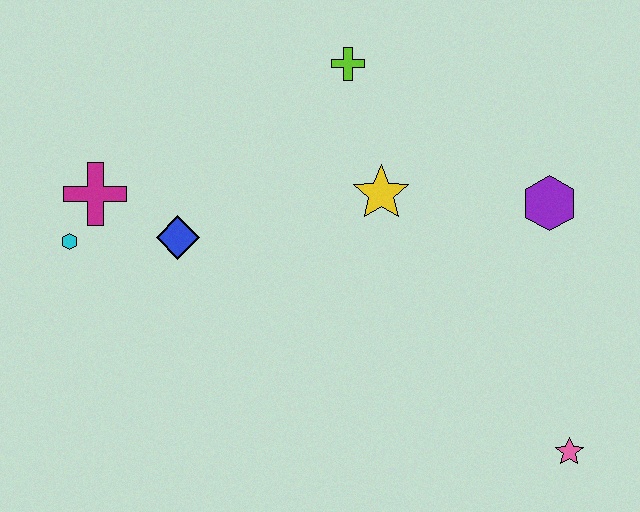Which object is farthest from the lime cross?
The pink star is farthest from the lime cross.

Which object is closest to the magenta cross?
The cyan hexagon is closest to the magenta cross.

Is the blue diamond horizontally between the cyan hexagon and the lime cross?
Yes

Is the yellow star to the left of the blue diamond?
No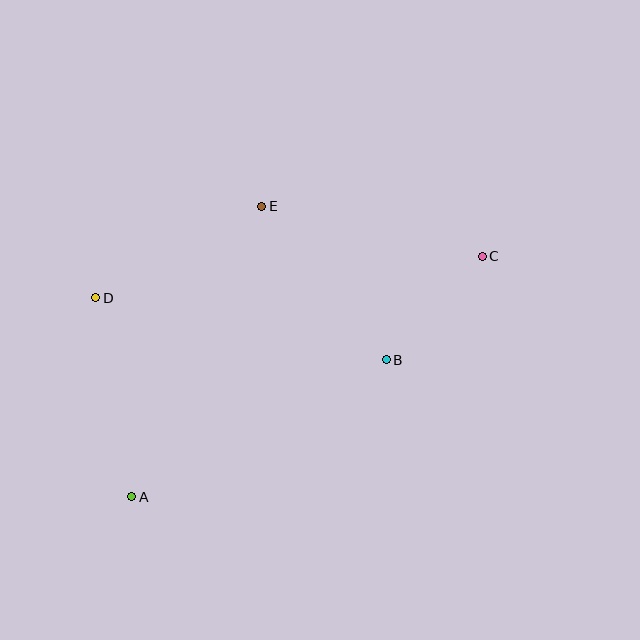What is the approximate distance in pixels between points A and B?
The distance between A and B is approximately 289 pixels.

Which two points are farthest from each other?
Points A and C are farthest from each other.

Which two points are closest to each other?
Points B and C are closest to each other.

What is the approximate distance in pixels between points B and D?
The distance between B and D is approximately 297 pixels.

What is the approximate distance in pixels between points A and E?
The distance between A and E is approximately 318 pixels.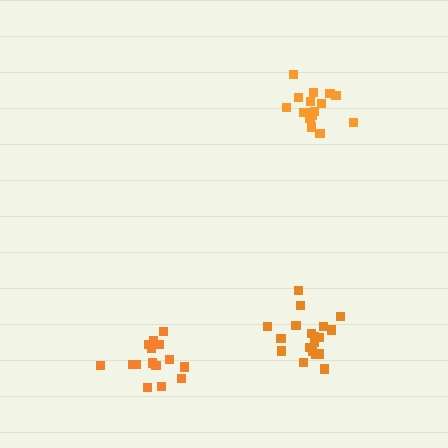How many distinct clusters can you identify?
There are 3 distinct clusters.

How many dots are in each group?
Group 1: 19 dots, Group 2: 16 dots, Group 3: 15 dots (50 total).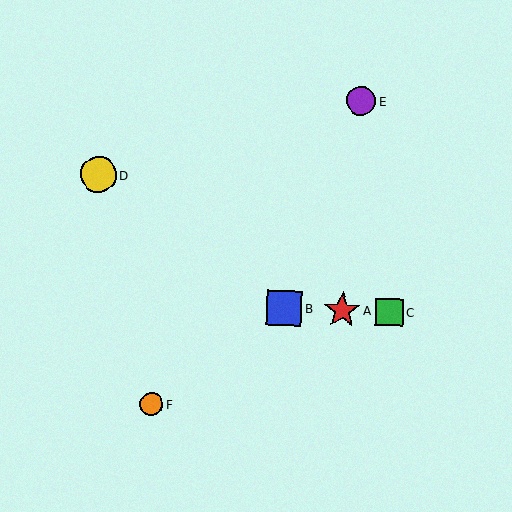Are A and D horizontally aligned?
No, A is at y≈310 and D is at y≈175.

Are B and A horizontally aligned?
Yes, both are at y≈308.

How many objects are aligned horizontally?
3 objects (A, B, C) are aligned horizontally.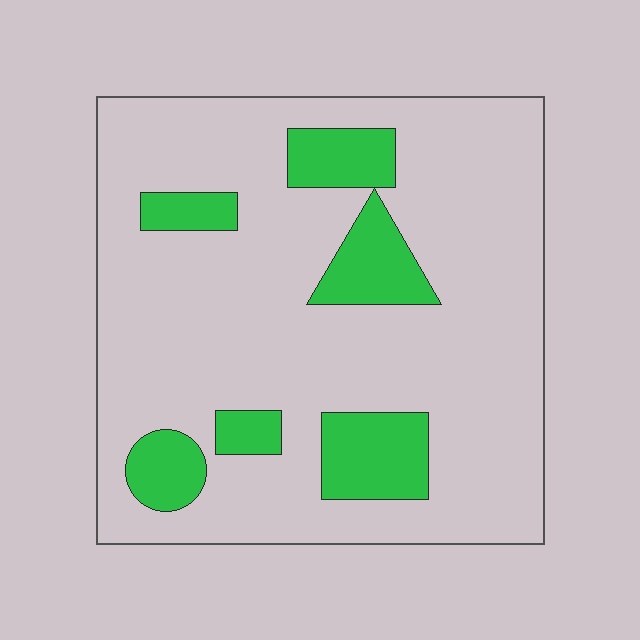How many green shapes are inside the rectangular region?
6.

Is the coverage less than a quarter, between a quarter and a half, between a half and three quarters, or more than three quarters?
Less than a quarter.